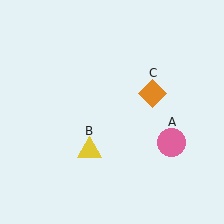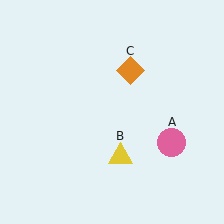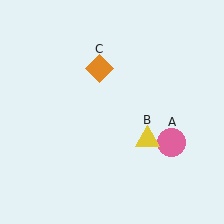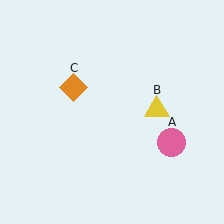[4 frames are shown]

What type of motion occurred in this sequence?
The yellow triangle (object B), orange diamond (object C) rotated counterclockwise around the center of the scene.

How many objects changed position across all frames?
2 objects changed position: yellow triangle (object B), orange diamond (object C).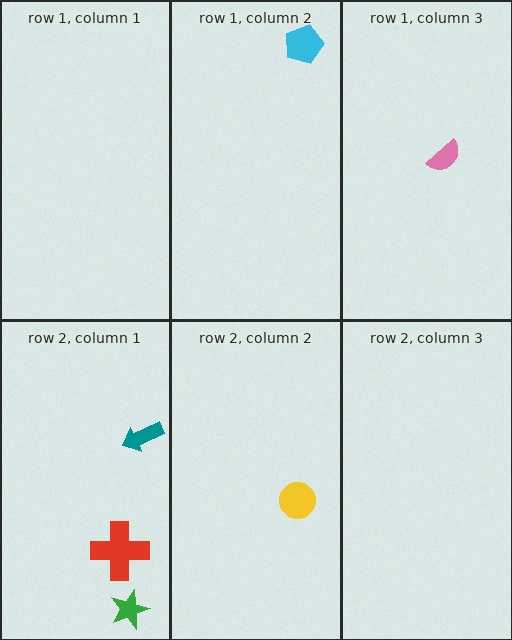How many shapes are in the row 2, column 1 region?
3.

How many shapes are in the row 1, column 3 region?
1.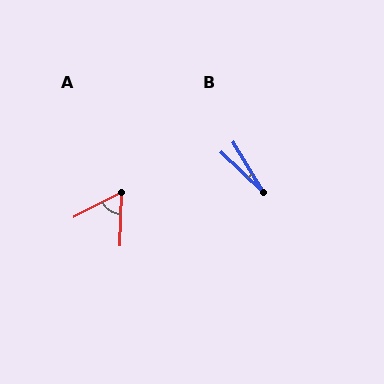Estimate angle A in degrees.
Approximately 61 degrees.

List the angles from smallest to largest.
B (16°), A (61°).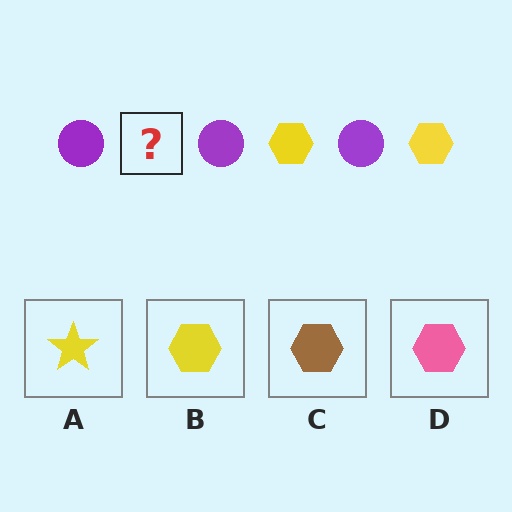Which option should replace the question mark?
Option B.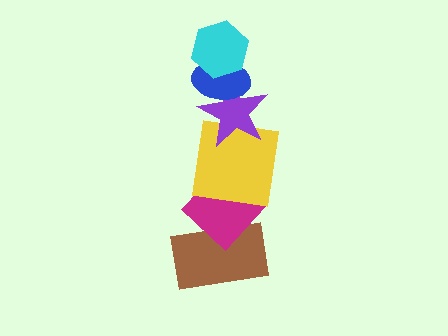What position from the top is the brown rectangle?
The brown rectangle is 6th from the top.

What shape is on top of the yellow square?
The purple star is on top of the yellow square.